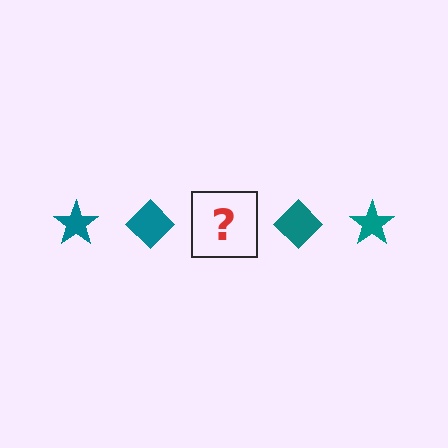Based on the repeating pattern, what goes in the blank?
The blank should be a teal star.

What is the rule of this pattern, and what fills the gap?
The rule is that the pattern cycles through star, diamond shapes in teal. The gap should be filled with a teal star.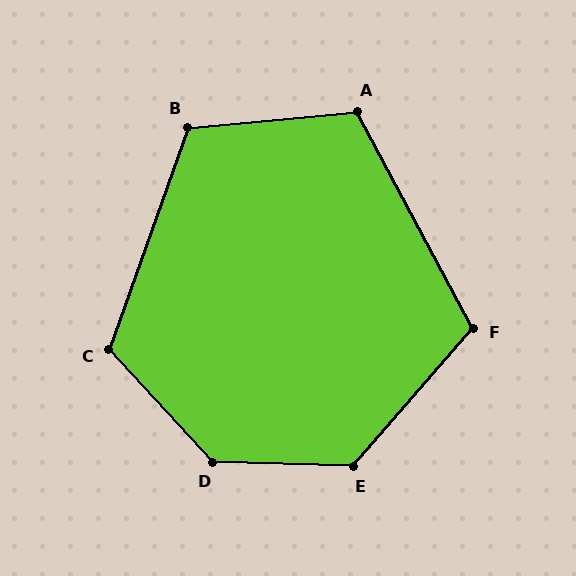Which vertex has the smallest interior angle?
F, at approximately 111 degrees.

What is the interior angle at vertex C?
Approximately 118 degrees (obtuse).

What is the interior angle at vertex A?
Approximately 113 degrees (obtuse).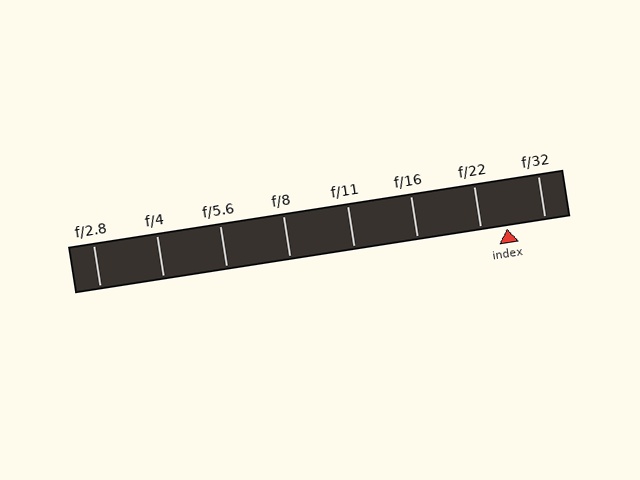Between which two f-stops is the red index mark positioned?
The index mark is between f/22 and f/32.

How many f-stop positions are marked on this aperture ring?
There are 8 f-stop positions marked.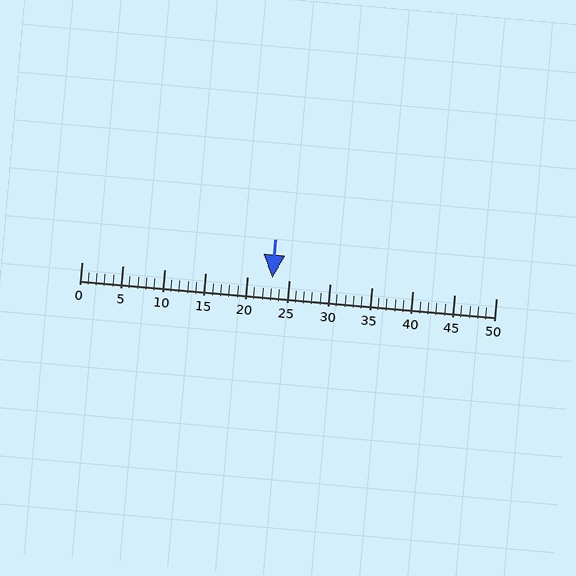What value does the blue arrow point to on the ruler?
The blue arrow points to approximately 23.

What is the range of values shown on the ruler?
The ruler shows values from 0 to 50.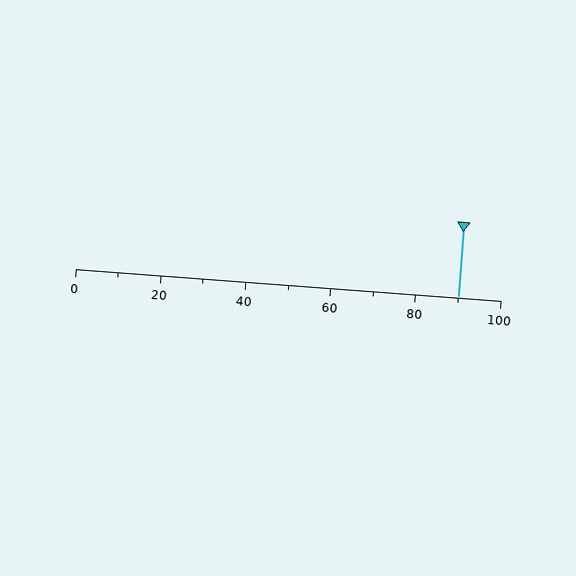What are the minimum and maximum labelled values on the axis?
The axis runs from 0 to 100.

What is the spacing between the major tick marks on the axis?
The major ticks are spaced 20 apart.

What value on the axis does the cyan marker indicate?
The marker indicates approximately 90.